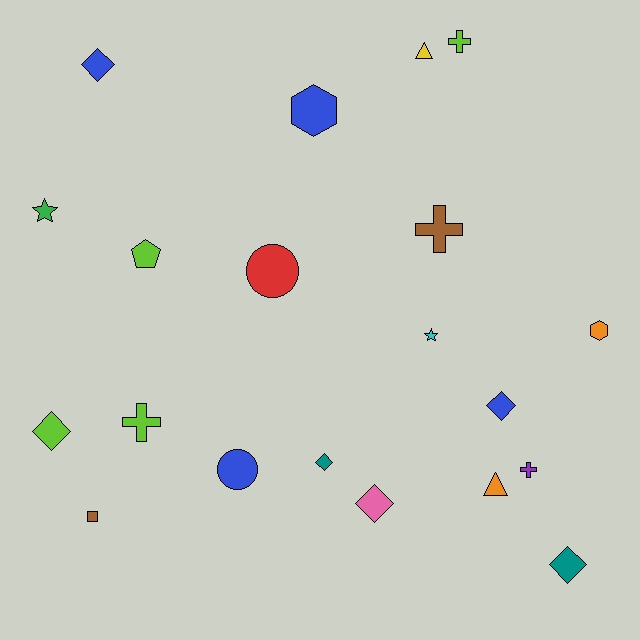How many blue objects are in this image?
There are 4 blue objects.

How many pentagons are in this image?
There is 1 pentagon.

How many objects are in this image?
There are 20 objects.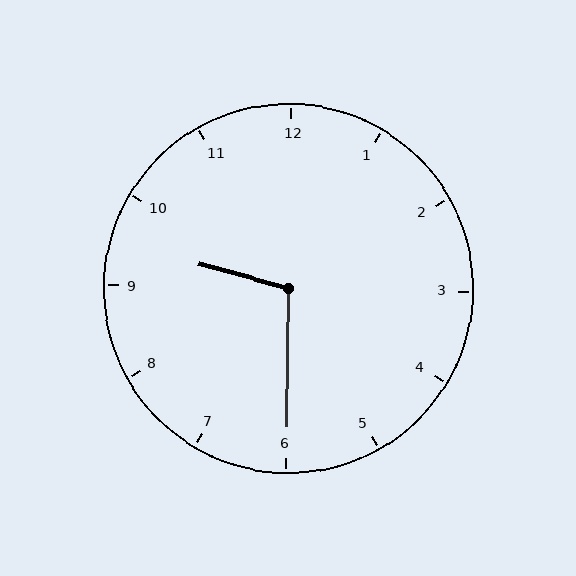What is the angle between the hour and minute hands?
Approximately 105 degrees.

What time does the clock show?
9:30.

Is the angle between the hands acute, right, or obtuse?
It is obtuse.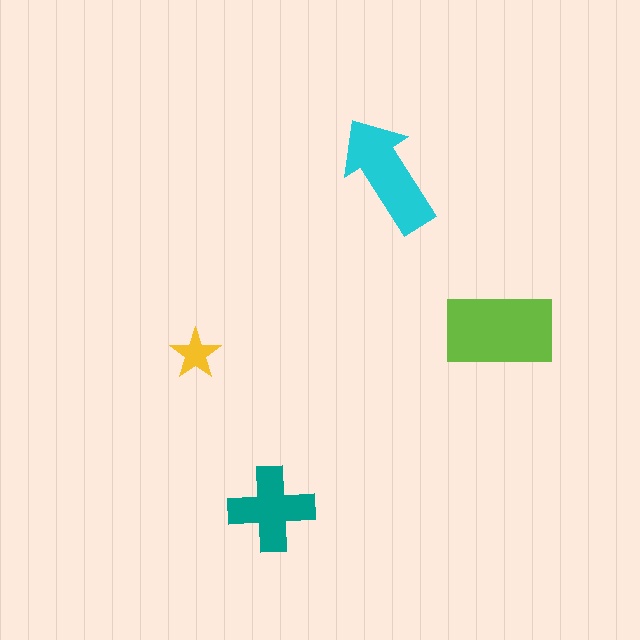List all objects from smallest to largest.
The yellow star, the teal cross, the cyan arrow, the lime rectangle.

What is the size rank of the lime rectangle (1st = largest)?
1st.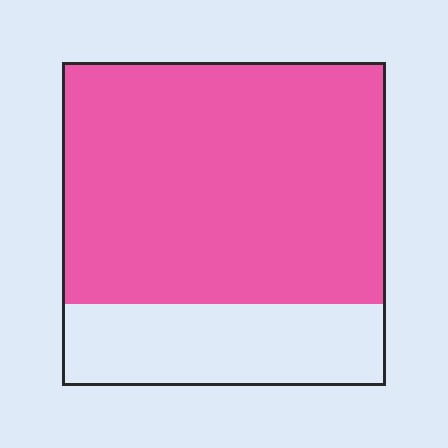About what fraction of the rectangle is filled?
About three quarters (3/4).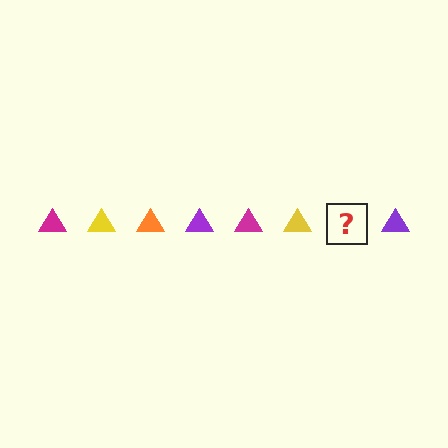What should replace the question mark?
The question mark should be replaced with an orange triangle.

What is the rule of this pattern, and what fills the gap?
The rule is that the pattern cycles through magenta, yellow, orange, purple triangles. The gap should be filled with an orange triangle.